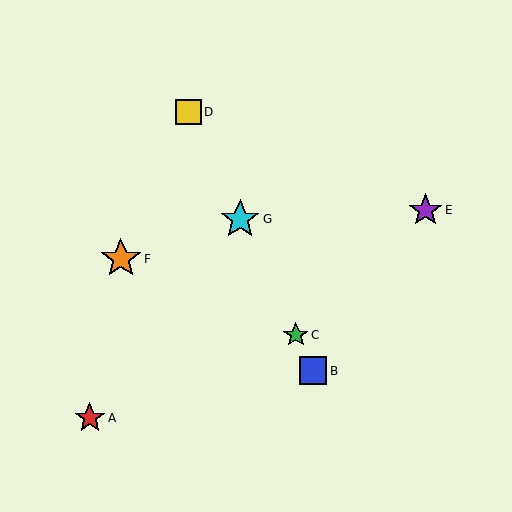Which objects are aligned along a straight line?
Objects B, C, D, G are aligned along a straight line.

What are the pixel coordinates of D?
Object D is at (189, 112).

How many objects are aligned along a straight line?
4 objects (B, C, D, G) are aligned along a straight line.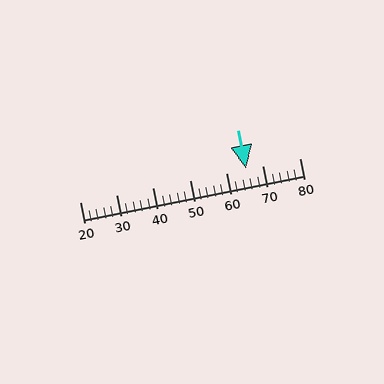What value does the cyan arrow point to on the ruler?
The cyan arrow points to approximately 65.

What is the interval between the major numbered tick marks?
The major tick marks are spaced 10 units apart.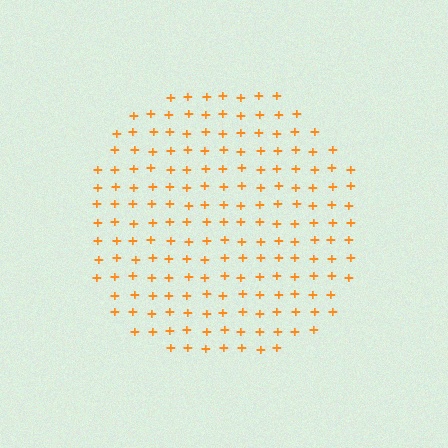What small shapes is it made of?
It is made of small plus signs.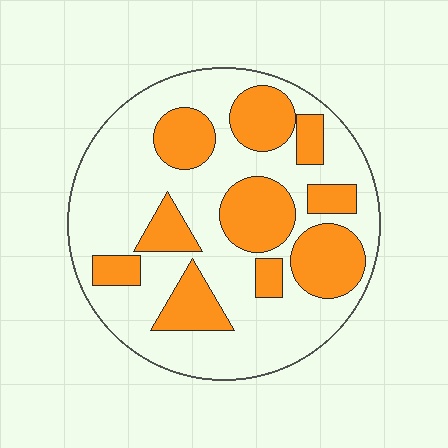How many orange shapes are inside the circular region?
10.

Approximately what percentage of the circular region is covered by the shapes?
Approximately 35%.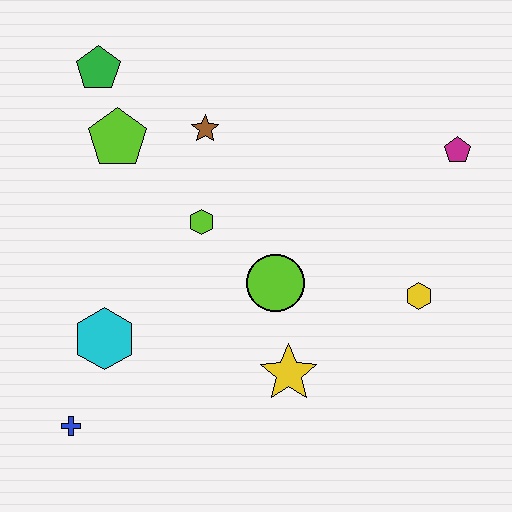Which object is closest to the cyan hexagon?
The blue cross is closest to the cyan hexagon.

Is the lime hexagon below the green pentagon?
Yes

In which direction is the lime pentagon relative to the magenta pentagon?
The lime pentagon is to the left of the magenta pentagon.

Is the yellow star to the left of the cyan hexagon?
No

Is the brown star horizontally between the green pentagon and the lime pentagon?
No